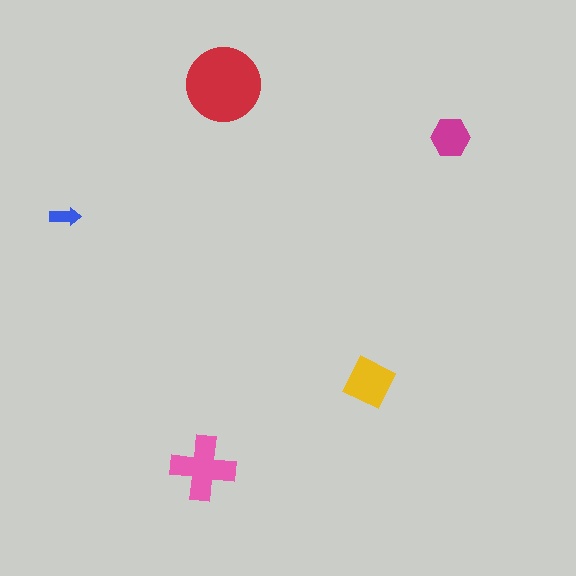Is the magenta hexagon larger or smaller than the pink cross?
Smaller.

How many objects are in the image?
There are 5 objects in the image.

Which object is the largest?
The red circle.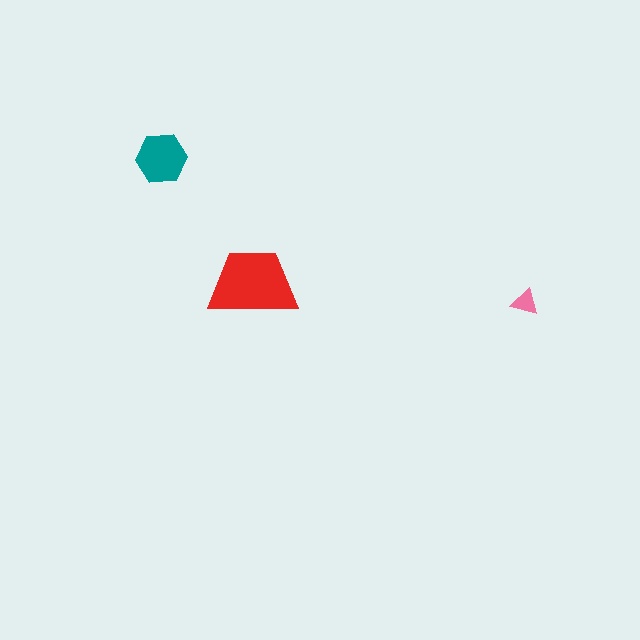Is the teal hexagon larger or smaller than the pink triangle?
Larger.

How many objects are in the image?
There are 3 objects in the image.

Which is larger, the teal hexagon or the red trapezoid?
The red trapezoid.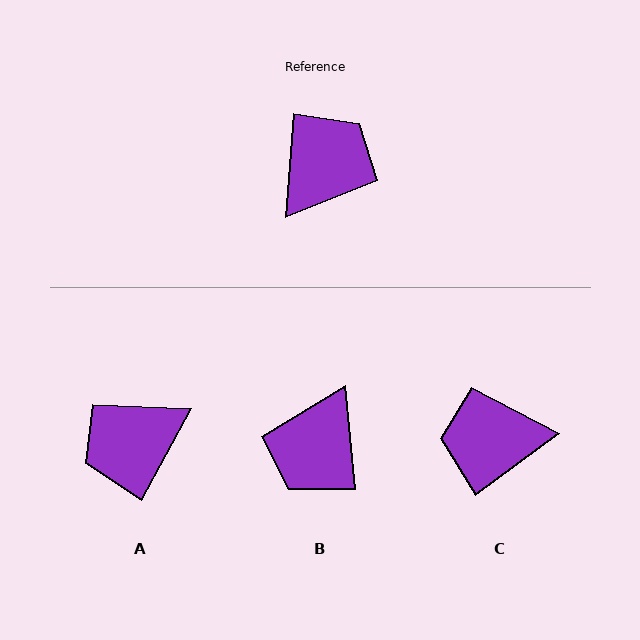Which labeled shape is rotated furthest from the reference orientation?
B, about 170 degrees away.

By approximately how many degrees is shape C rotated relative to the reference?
Approximately 131 degrees counter-clockwise.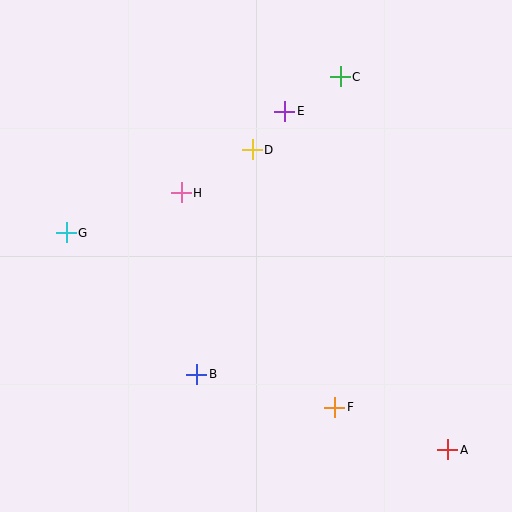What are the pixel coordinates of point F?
Point F is at (335, 407).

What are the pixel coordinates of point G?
Point G is at (66, 233).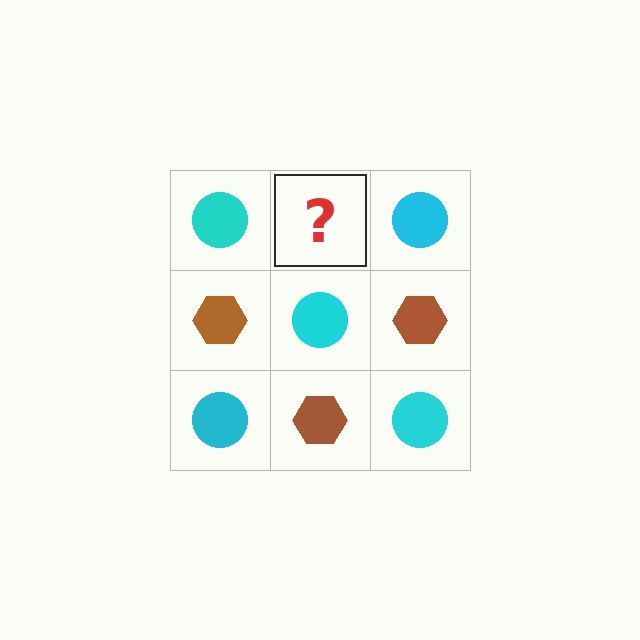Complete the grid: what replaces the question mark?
The question mark should be replaced with a brown hexagon.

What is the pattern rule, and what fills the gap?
The rule is that it alternates cyan circle and brown hexagon in a checkerboard pattern. The gap should be filled with a brown hexagon.